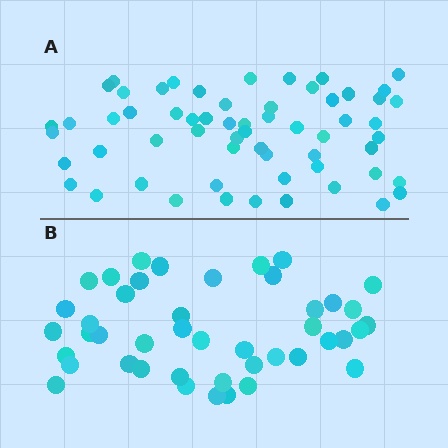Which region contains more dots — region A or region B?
Region A (the top region) has more dots.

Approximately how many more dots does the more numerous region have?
Region A has approximately 15 more dots than region B.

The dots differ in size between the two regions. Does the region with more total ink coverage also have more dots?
No. Region B has more total ink coverage because its dots are larger, but region A actually contains more individual dots. Total area can be misleading — the number of items is what matters here.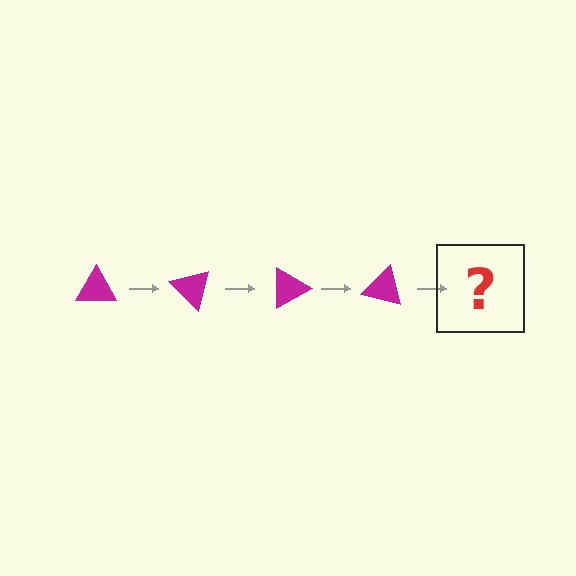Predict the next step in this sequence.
The next step is a magenta triangle rotated 180 degrees.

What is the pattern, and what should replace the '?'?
The pattern is that the triangle rotates 45 degrees each step. The '?' should be a magenta triangle rotated 180 degrees.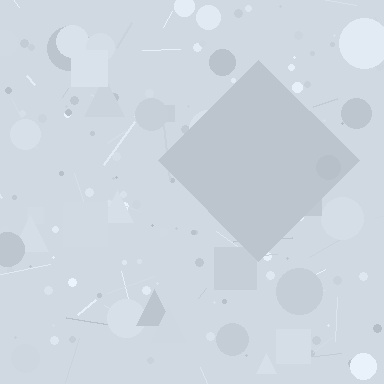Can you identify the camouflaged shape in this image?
The camouflaged shape is a diamond.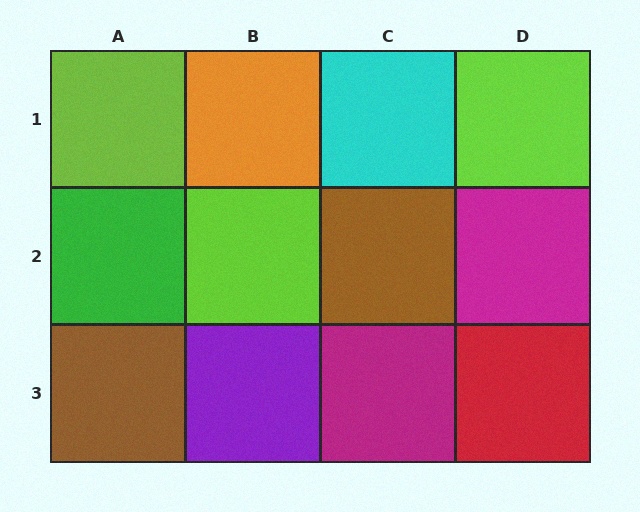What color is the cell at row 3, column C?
Magenta.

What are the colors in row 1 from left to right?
Lime, orange, cyan, lime.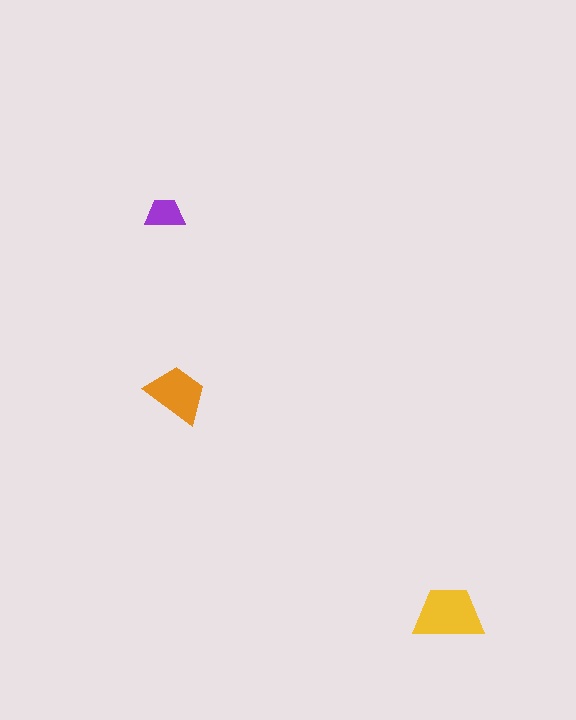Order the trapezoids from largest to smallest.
the yellow one, the orange one, the purple one.